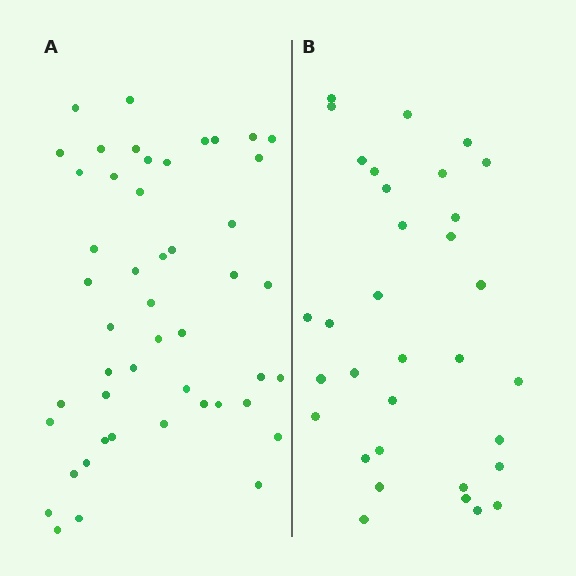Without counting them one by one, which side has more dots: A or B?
Region A (the left region) has more dots.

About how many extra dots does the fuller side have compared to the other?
Region A has approximately 15 more dots than region B.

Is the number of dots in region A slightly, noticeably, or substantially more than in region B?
Region A has substantially more. The ratio is roughly 1.5 to 1.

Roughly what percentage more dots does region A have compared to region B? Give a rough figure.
About 45% more.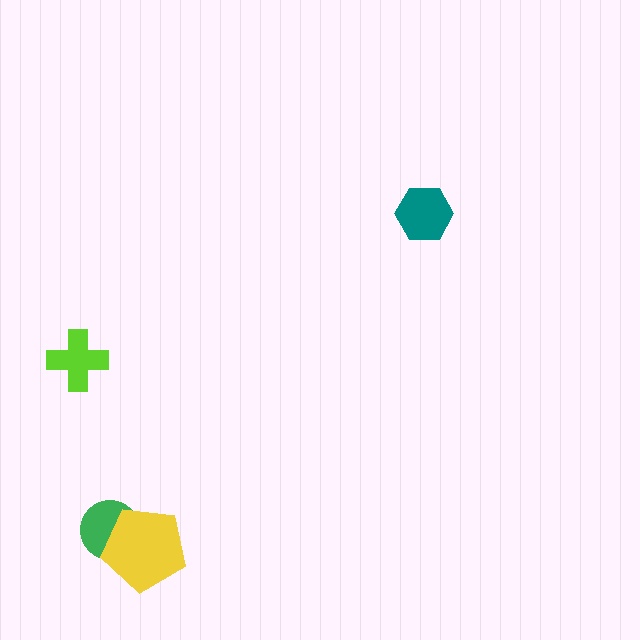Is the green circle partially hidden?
Yes, it is partially covered by another shape.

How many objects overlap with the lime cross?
0 objects overlap with the lime cross.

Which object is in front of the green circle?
The yellow pentagon is in front of the green circle.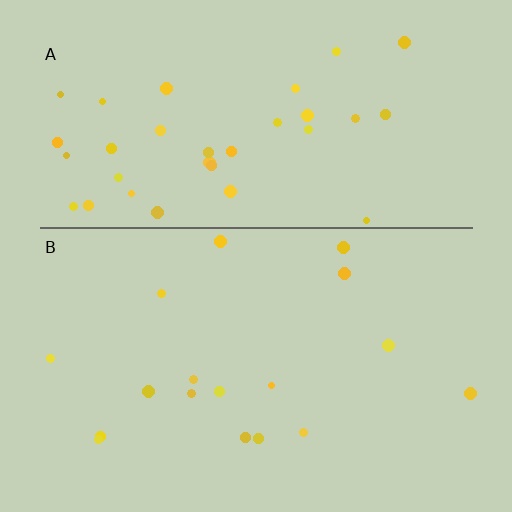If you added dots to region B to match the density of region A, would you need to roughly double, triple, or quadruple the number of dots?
Approximately double.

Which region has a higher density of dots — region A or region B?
A (the top).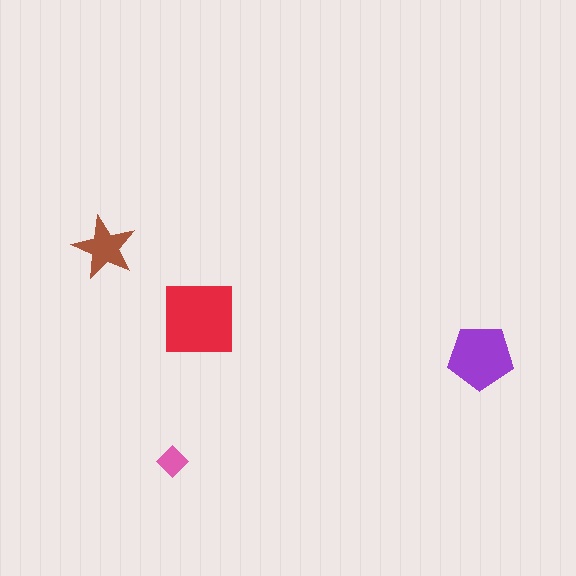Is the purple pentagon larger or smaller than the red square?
Smaller.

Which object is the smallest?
The pink diamond.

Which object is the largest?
The red square.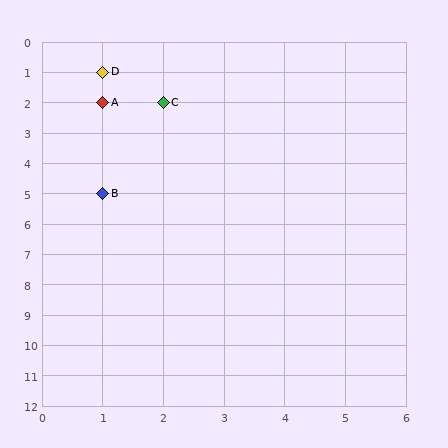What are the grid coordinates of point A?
Point A is at grid coordinates (1, 2).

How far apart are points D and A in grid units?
Points D and A are 1 row apart.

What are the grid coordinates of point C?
Point C is at grid coordinates (2, 2).